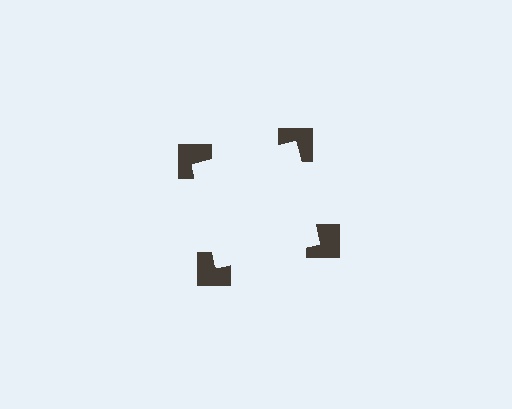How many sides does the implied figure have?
4 sides.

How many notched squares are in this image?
There are 4 — one at each vertex of the illusory square.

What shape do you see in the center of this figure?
An illusory square — its edges are inferred from the aligned wedge cuts in the notched squares, not physically drawn.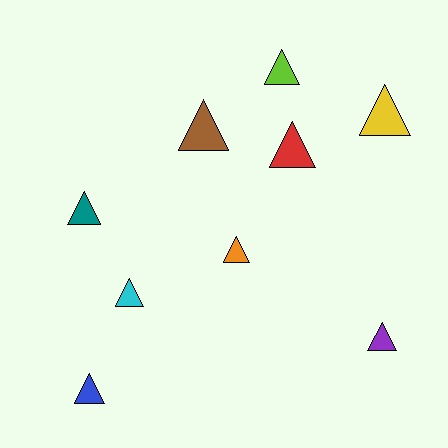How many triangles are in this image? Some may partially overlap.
There are 9 triangles.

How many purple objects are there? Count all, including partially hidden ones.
There is 1 purple object.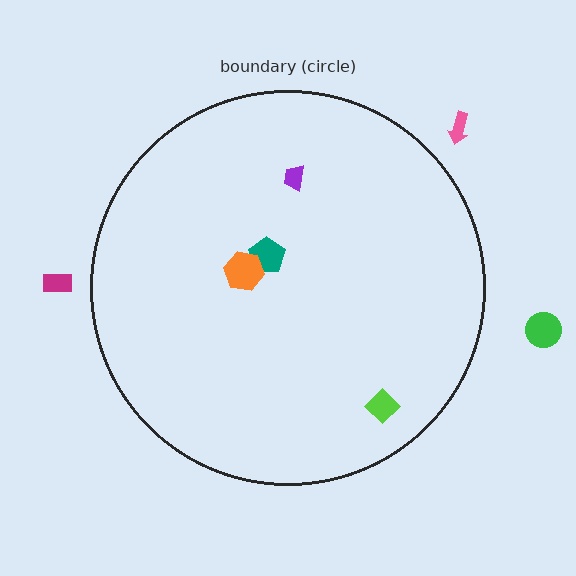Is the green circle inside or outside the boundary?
Outside.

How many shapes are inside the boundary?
4 inside, 3 outside.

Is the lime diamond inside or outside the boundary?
Inside.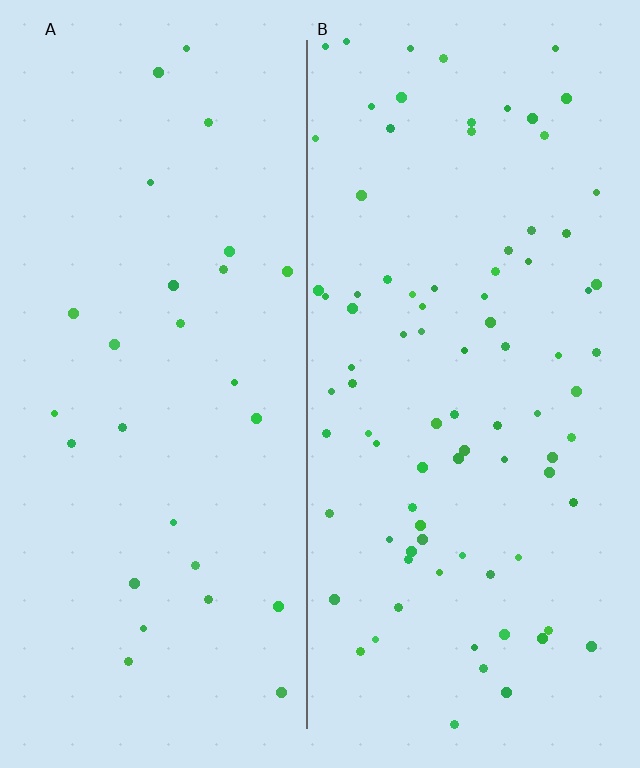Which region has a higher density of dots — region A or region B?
B (the right).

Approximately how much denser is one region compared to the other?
Approximately 3.1× — region B over region A.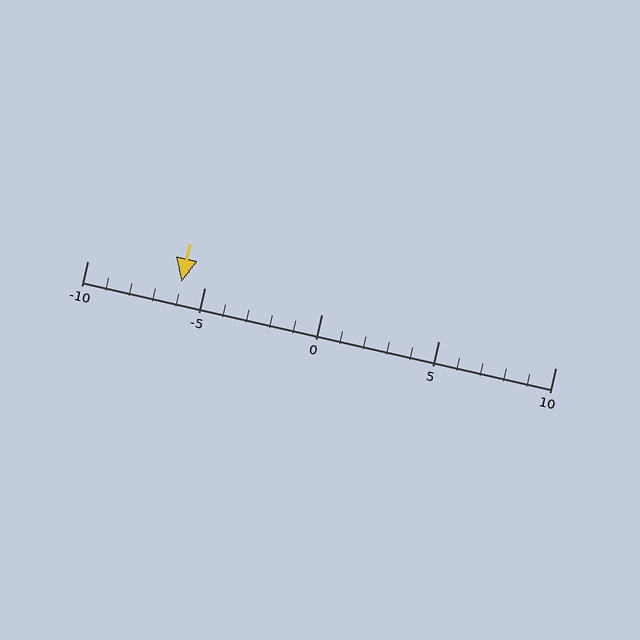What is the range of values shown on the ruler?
The ruler shows values from -10 to 10.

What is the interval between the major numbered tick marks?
The major tick marks are spaced 5 units apart.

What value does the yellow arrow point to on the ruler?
The yellow arrow points to approximately -6.